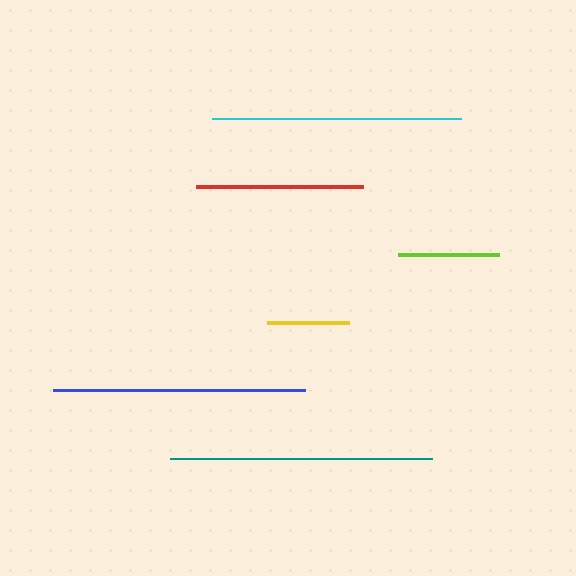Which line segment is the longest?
The teal line is the longest at approximately 263 pixels.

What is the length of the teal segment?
The teal segment is approximately 263 pixels long.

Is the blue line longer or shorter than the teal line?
The teal line is longer than the blue line.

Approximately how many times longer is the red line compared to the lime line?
The red line is approximately 1.6 times the length of the lime line.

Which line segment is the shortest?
The yellow line is the shortest at approximately 82 pixels.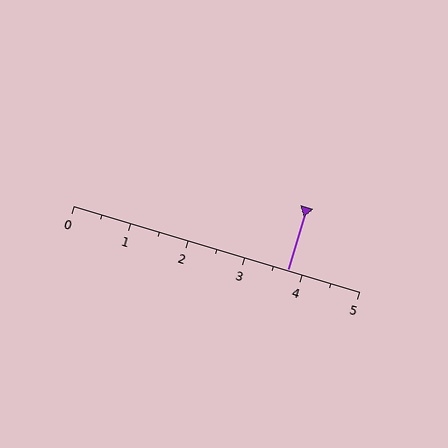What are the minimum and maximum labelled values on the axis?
The axis runs from 0 to 5.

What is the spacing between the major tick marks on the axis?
The major ticks are spaced 1 apart.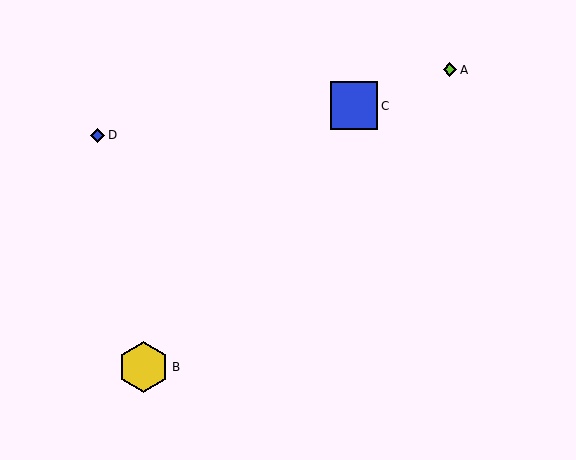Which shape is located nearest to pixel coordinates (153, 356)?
The yellow hexagon (labeled B) at (143, 367) is nearest to that location.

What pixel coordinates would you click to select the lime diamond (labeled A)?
Click at (450, 70) to select the lime diamond A.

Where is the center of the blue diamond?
The center of the blue diamond is at (98, 135).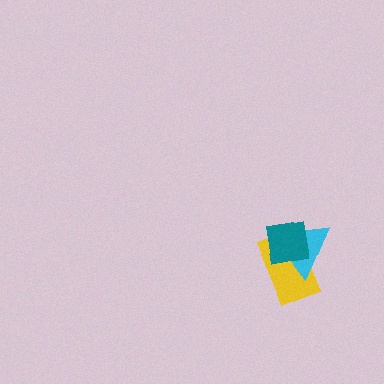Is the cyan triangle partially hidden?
Yes, it is partially covered by another shape.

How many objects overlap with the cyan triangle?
2 objects overlap with the cyan triangle.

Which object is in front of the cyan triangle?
The teal square is in front of the cyan triangle.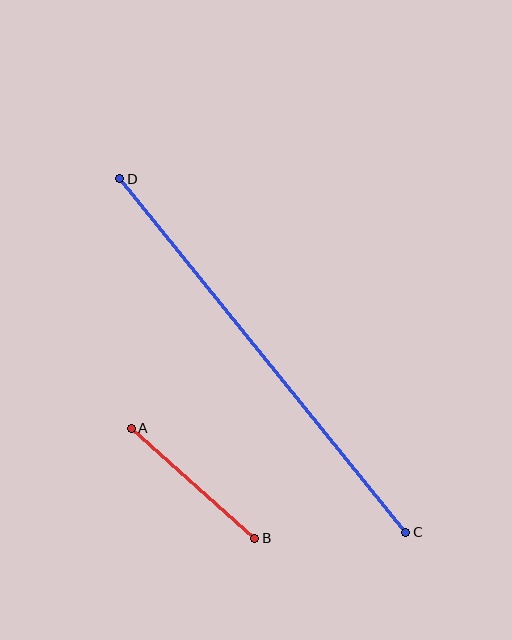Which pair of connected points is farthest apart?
Points C and D are farthest apart.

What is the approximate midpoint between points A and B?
The midpoint is at approximately (193, 483) pixels.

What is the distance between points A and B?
The distance is approximately 165 pixels.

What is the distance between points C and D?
The distance is approximately 455 pixels.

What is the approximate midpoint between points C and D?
The midpoint is at approximately (263, 355) pixels.